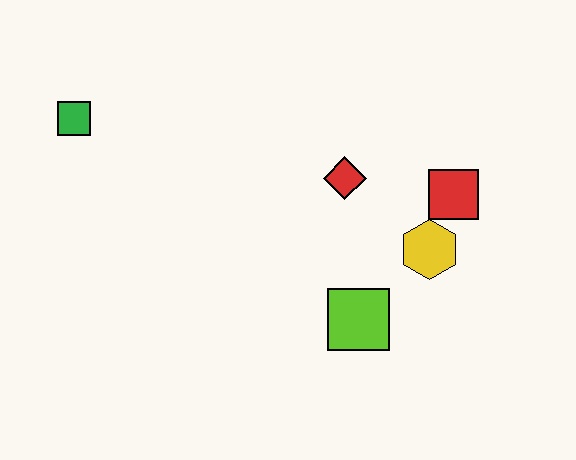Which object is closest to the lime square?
The yellow hexagon is closest to the lime square.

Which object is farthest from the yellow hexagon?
The green square is farthest from the yellow hexagon.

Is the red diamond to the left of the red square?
Yes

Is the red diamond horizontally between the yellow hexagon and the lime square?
No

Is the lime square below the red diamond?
Yes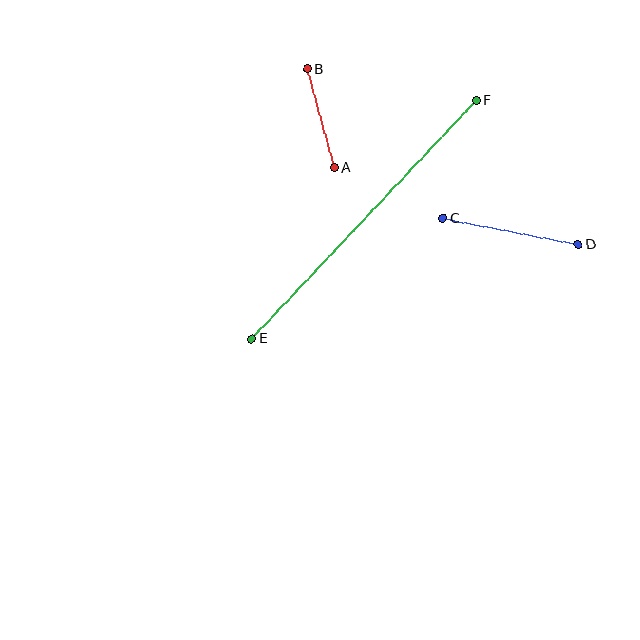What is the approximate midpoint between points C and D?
The midpoint is at approximately (510, 231) pixels.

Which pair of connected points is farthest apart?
Points E and F are farthest apart.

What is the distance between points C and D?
The distance is approximately 138 pixels.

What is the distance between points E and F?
The distance is approximately 328 pixels.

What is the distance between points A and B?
The distance is approximately 102 pixels.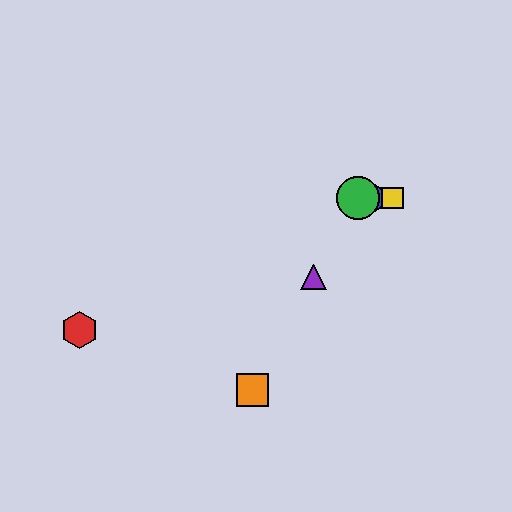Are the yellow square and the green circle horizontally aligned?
Yes, both are at y≈198.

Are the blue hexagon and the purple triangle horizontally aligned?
No, the blue hexagon is at y≈198 and the purple triangle is at y≈277.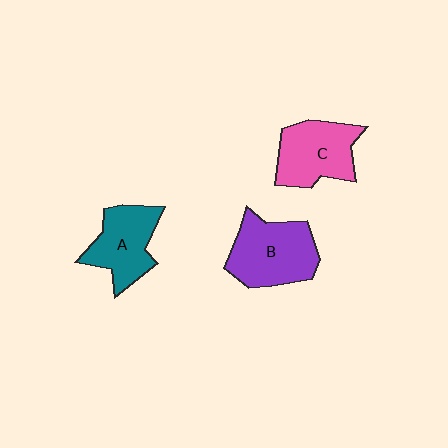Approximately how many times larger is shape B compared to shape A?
Approximately 1.2 times.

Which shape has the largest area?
Shape B (purple).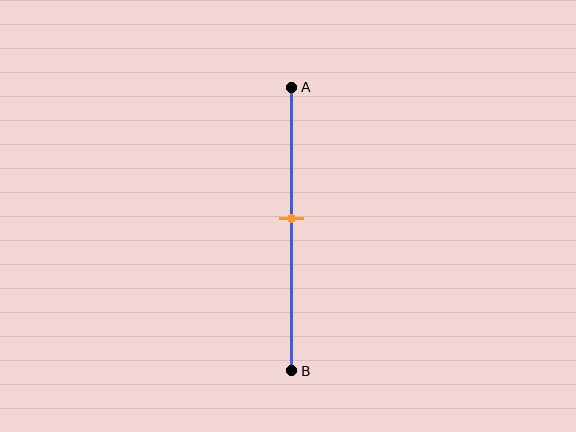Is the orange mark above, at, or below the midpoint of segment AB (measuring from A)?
The orange mark is above the midpoint of segment AB.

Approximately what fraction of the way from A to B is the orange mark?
The orange mark is approximately 45% of the way from A to B.